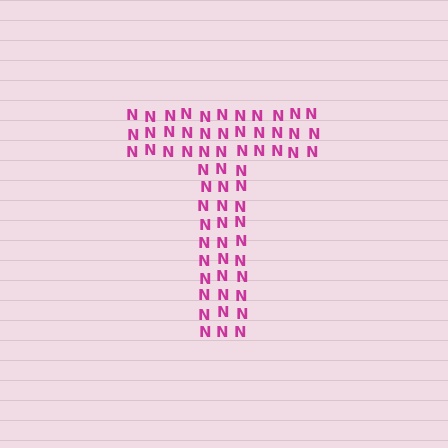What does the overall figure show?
The overall figure shows the letter T.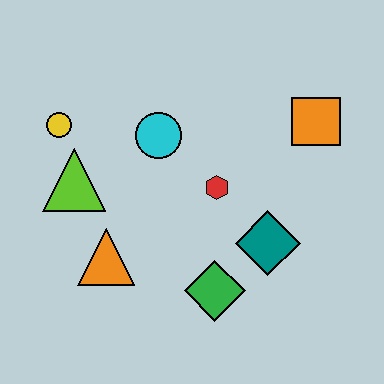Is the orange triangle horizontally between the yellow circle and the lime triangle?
No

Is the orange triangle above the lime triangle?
No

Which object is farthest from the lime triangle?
The orange square is farthest from the lime triangle.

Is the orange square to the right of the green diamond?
Yes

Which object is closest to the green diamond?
The teal diamond is closest to the green diamond.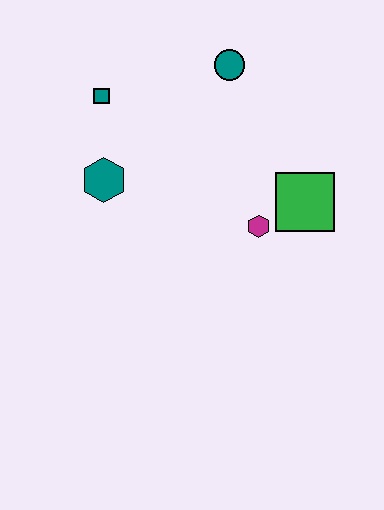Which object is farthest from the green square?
The teal square is farthest from the green square.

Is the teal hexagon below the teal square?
Yes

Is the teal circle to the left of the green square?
Yes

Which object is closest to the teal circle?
The teal square is closest to the teal circle.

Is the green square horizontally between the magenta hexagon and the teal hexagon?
No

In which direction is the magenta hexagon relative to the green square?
The magenta hexagon is to the left of the green square.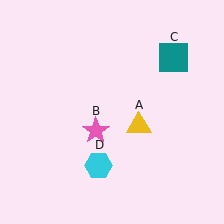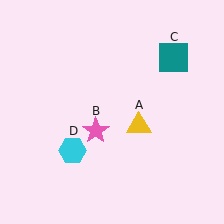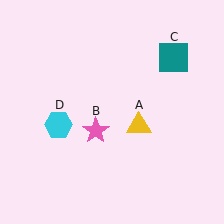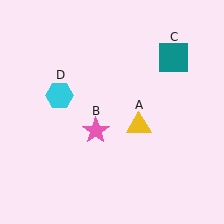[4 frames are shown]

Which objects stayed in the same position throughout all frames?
Yellow triangle (object A) and pink star (object B) and teal square (object C) remained stationary.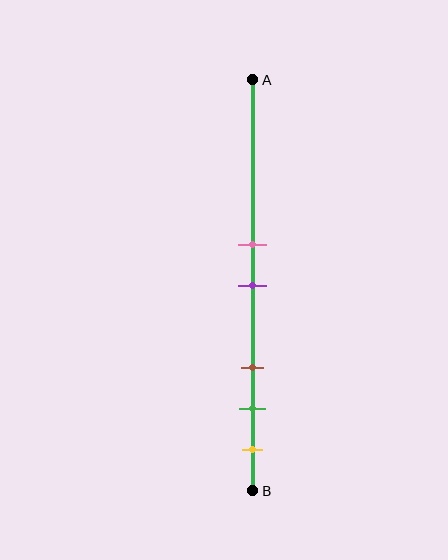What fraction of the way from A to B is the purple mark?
The purple mark is approximately 50% (0.5) of the way from A to B.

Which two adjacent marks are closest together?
The pink and purple marks are the closest adjacent pair.